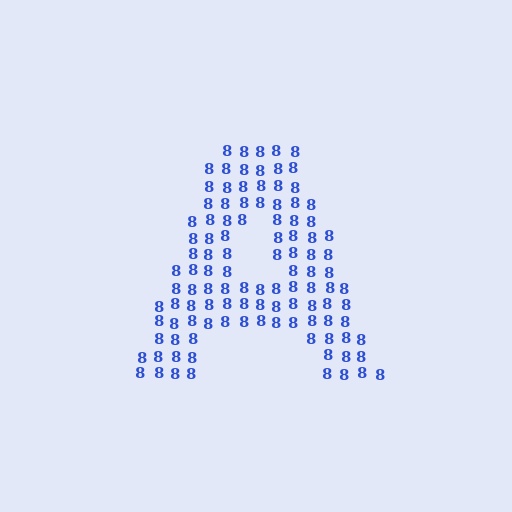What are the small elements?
The small elements are digit 8's.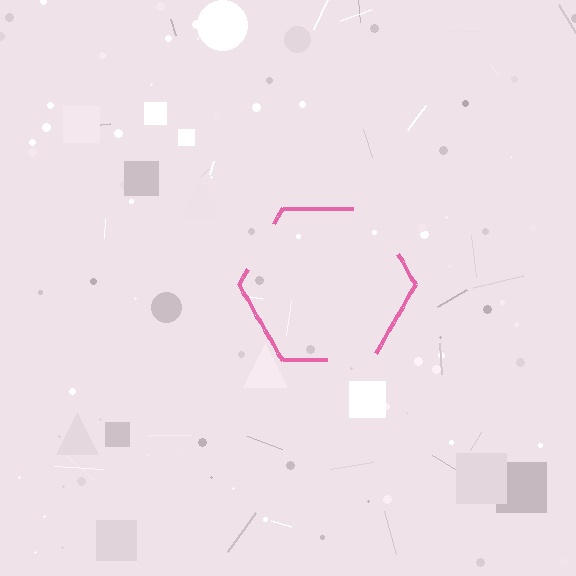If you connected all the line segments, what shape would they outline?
They would outline a hexagon.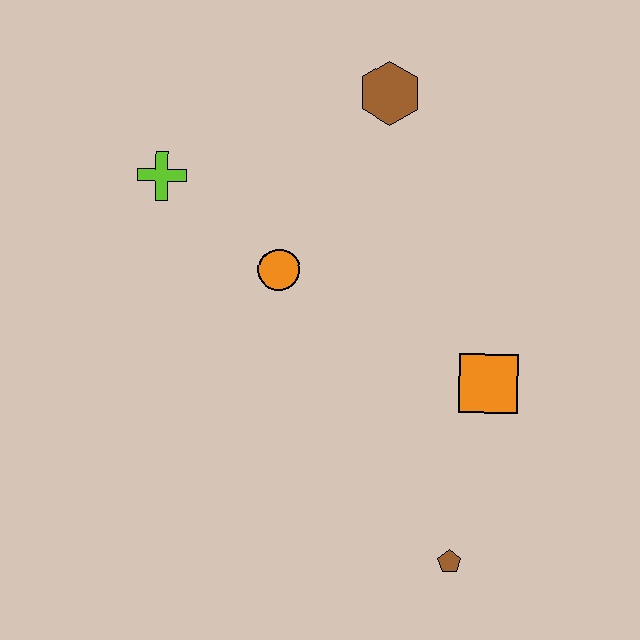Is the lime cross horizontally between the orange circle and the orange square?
No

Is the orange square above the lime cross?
No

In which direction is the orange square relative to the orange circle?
The orange square is to the right of the orange circle.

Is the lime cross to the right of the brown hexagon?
No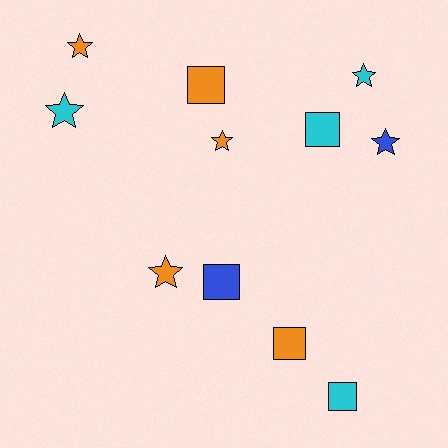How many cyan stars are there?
There are 2 cyan stars.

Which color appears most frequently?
Orange, with 5 objects.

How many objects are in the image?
There are 11 objects.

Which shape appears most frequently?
Star, with 6 objects.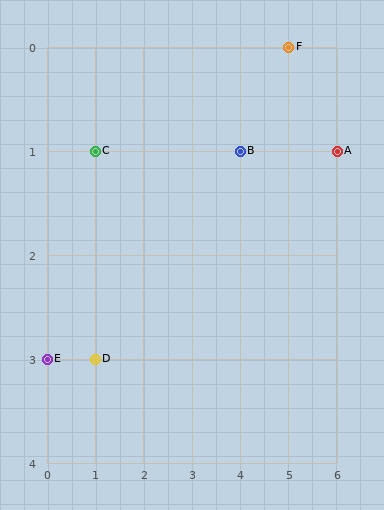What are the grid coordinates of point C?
Point C is at grid coordinates (1, 1).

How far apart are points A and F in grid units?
Points A and F are 1 column and 1 row apart (about 1.4 grid units diagonally).